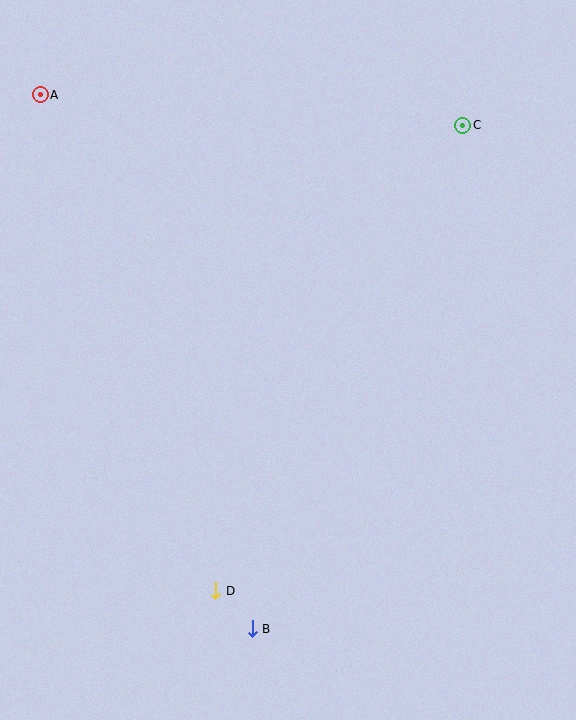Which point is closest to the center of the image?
Point D at (216, 591) is closest to the center.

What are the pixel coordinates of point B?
Point B is at (252, 629).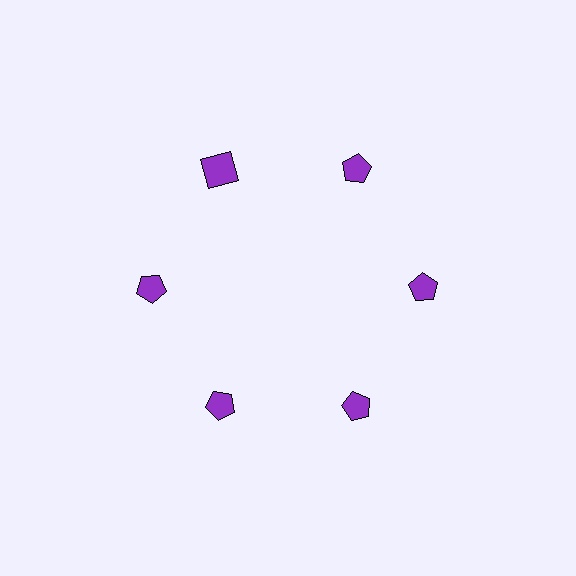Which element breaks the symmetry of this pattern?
The purple square at roughly the 11 o'clock position breaks the symmetry. All other shapes are purple pentagons.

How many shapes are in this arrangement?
There are 6 shapes arranged in a ring pattern.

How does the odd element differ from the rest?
It has a different shape: square instead of pentagon.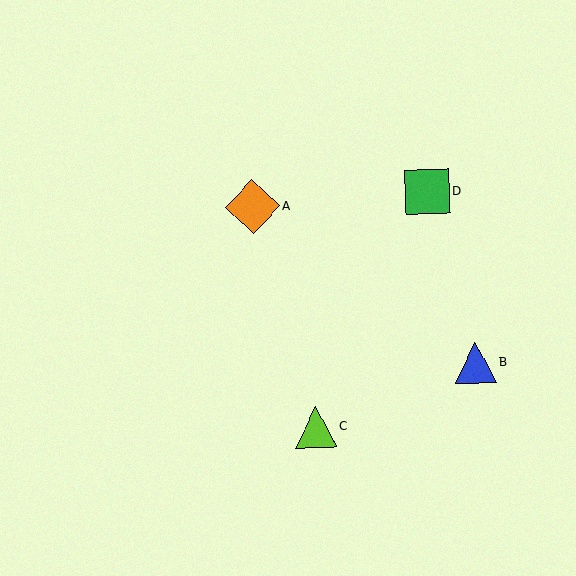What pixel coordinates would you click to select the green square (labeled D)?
Click at (427, 192) to select the green square D.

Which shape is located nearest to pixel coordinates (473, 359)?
The blue triangle (labeled B) at (476, 362) is nearest to that location.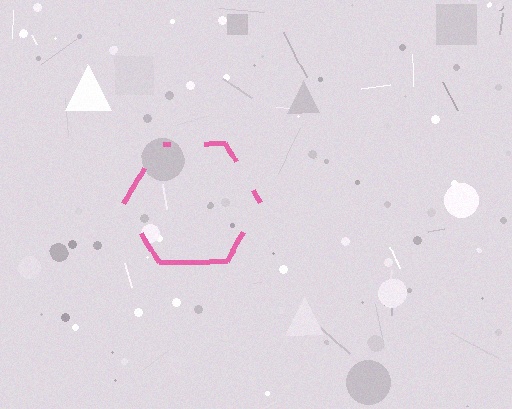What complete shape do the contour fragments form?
The contour fragments form a hexagon.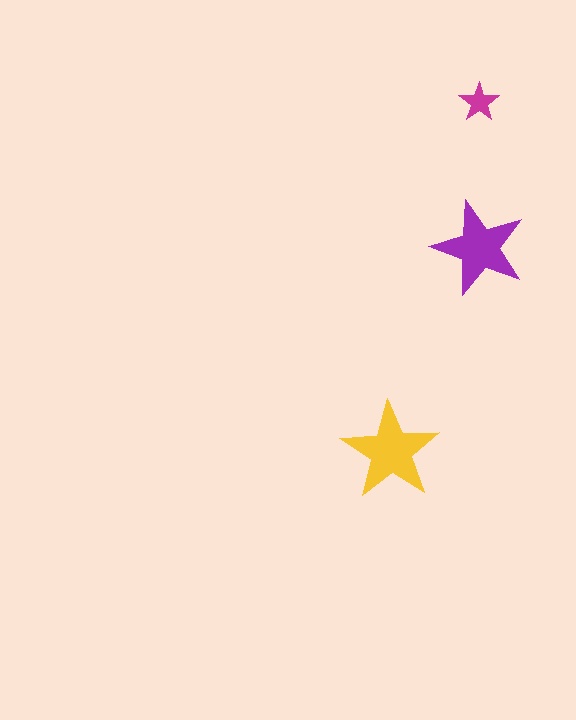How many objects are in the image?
There are 3 objects in the image.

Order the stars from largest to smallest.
the yellow one, the purple one, the magenta one.